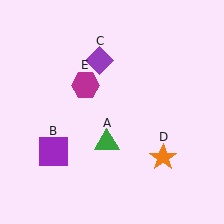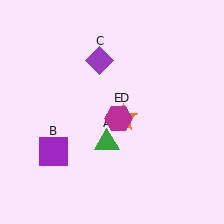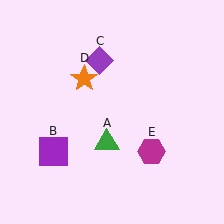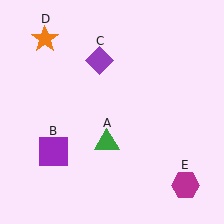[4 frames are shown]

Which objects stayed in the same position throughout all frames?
Green triangle (object A) and purple square (object B) and purple diamond (object C) remained stationary.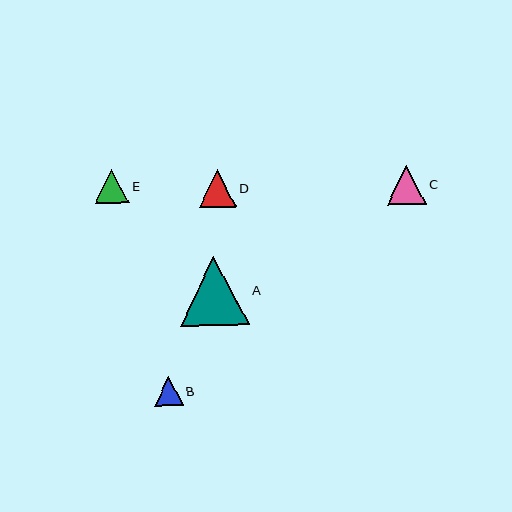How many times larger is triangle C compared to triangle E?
Triangle C is approximately 1.1 times the size of triangle E.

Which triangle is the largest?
Triangle A is the largest with a size of approximately 69 pixels.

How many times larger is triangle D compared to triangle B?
Triangle D is approximately 1.3 times the size of triangle B.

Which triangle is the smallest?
Triangle B is the smallest with a size of approximately 29 pixels.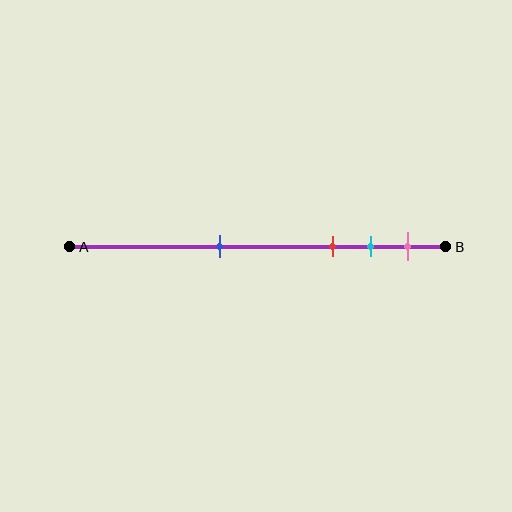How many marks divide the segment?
There are 4 marks dividing the segment.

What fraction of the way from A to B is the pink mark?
The pink mark is approximately 90% (0.9) of the way from A to B.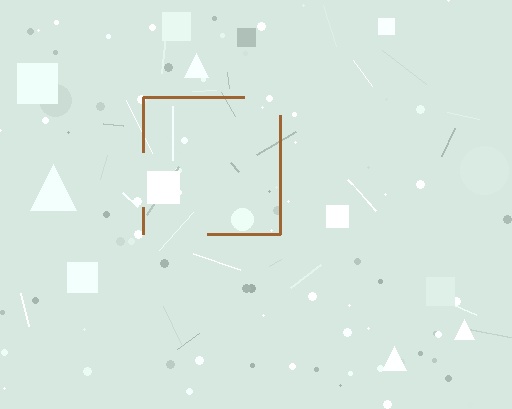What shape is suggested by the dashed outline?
The dashed outline suggests a square.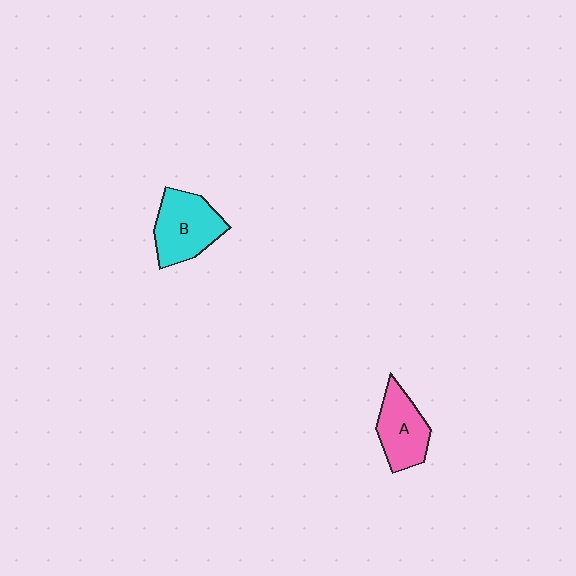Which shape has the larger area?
Shape B (cyan).